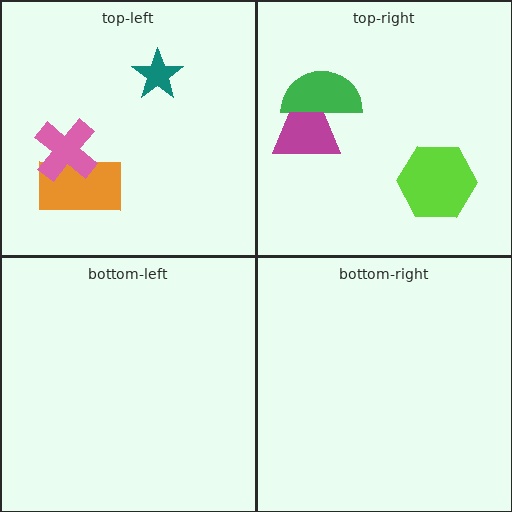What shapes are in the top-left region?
The teal star, the orange rectangle, the pink cross.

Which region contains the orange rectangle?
The top-left region.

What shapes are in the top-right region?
The green semicircle, the magenta trapezoid, the lime hexagon.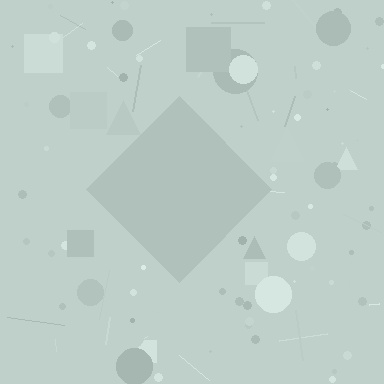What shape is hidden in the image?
A diamond is hidden in the image.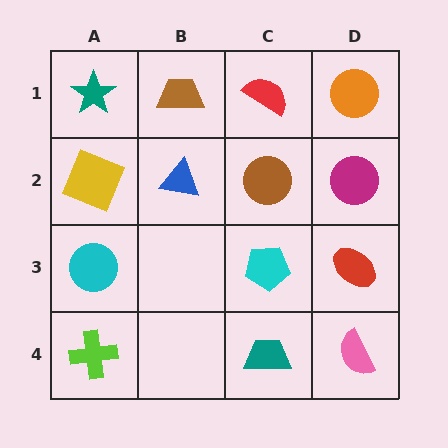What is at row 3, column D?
A red ellipse.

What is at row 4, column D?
A pink semicircle.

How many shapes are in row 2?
4 shapes.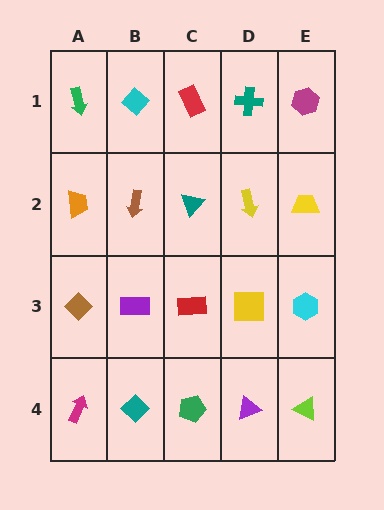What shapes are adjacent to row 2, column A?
A green arrow (row 1, column A), a brown diamond (row 3, column A), a brown arrow (row 2, column B).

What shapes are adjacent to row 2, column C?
A red rectangle (row 1, column C), a red rectangle (row 3, column C), a brown arrow (row 2, column B), a yellow arrow (row 2, column D).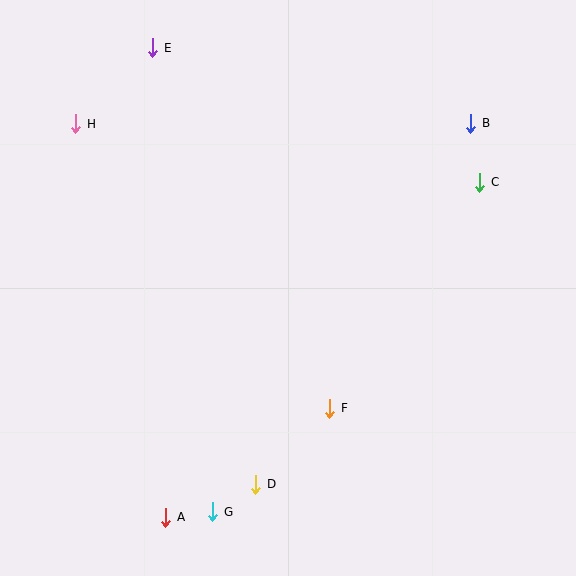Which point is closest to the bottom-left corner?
Point A is closest to the bottom-left corner.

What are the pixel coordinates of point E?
Point E is at (153, 48).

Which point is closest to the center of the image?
Point F at (330, 408) is closest to the center.